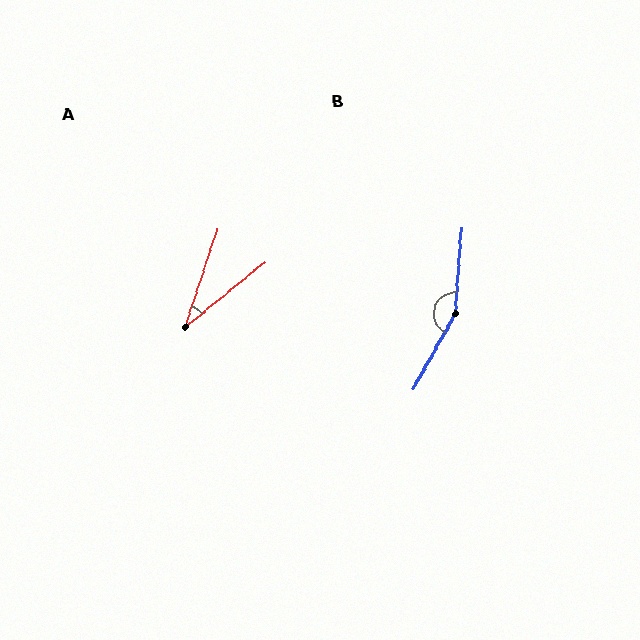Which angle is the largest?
B, at approximately 155 degrees.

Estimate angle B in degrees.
Approximately 155 degrees.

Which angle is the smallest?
A, at approximately 33 degrees.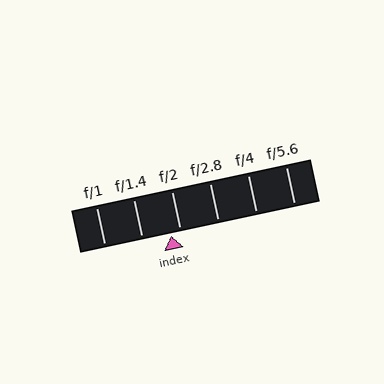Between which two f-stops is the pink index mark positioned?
The index mark is between f/1.4 and f/2.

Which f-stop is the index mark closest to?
The index mark is closest to f/2.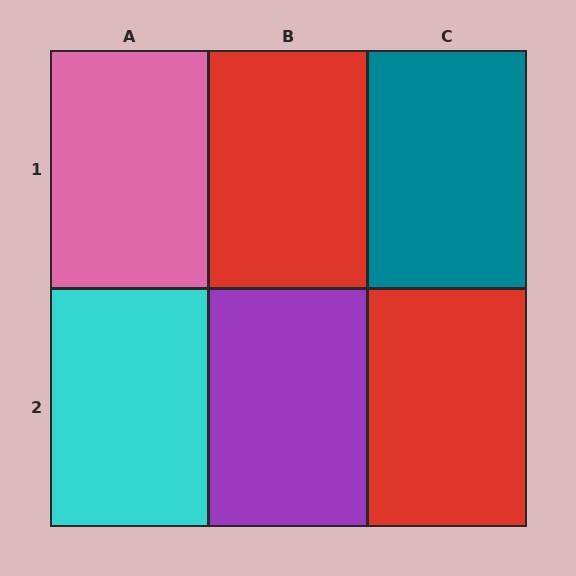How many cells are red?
2 cells are red.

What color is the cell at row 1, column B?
Red.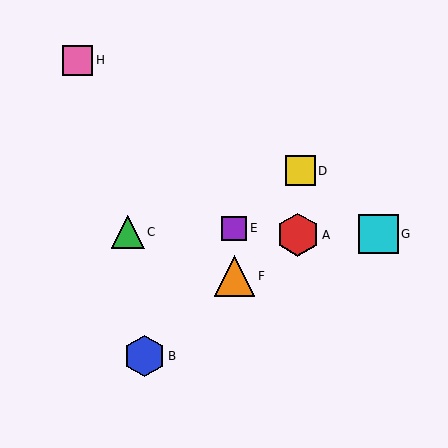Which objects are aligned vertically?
Objects E, F are aligned vertically.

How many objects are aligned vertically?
2 objects (E, F) are aligned vertically.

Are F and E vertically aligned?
Yes, both are at x≈234.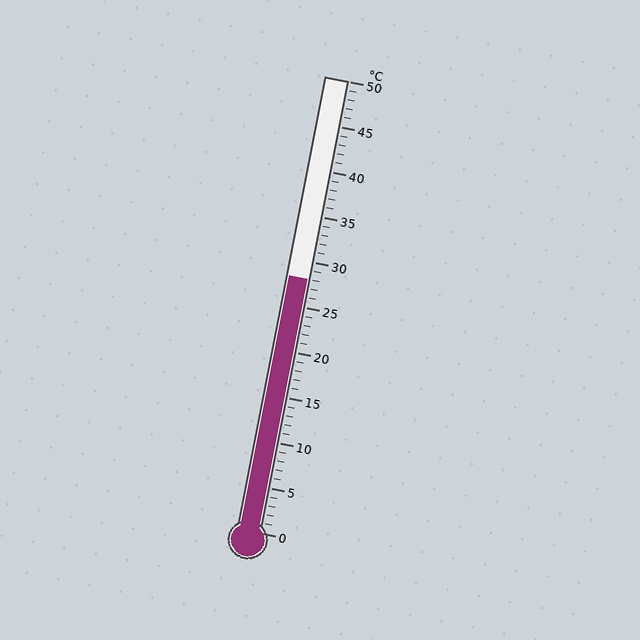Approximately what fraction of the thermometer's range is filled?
The thermometer is filled to approximately 55% of its range.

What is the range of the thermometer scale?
The thermometer scale ranges from 0°C to 50°C.